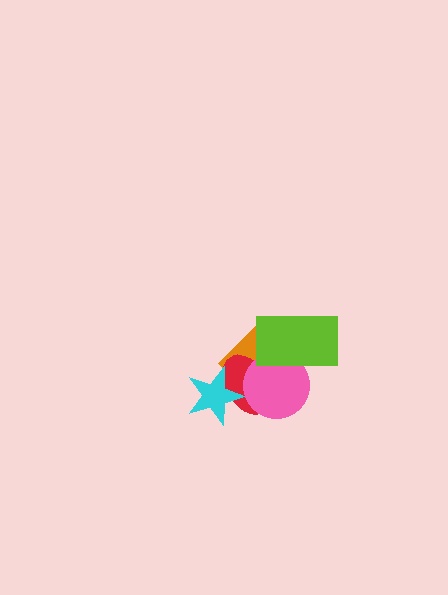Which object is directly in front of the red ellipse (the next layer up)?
The cyan star is directly in front of the red ellipse.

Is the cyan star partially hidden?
No, no other shape covers it.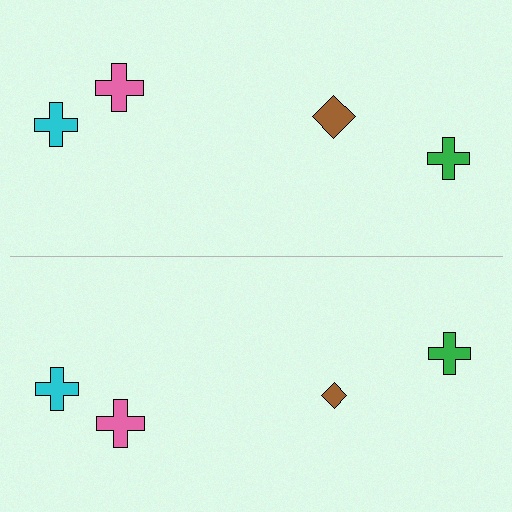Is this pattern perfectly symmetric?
No, the pattern is not perfectly symmetric. The brown diamond on the bottom side has a different size than its mirror counterpart.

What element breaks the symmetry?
The brown diamond on the bottom side has a different size than its mirror counterpart.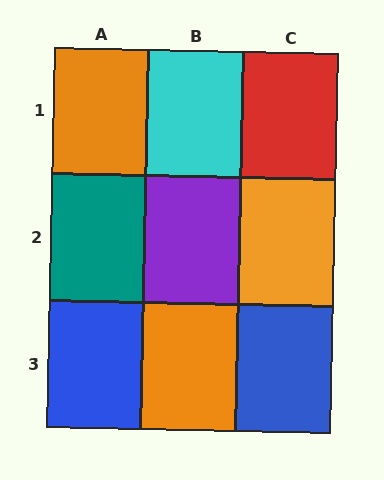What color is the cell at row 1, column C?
Red.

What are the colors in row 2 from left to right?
Teal, purple, orange.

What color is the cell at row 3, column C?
Blue.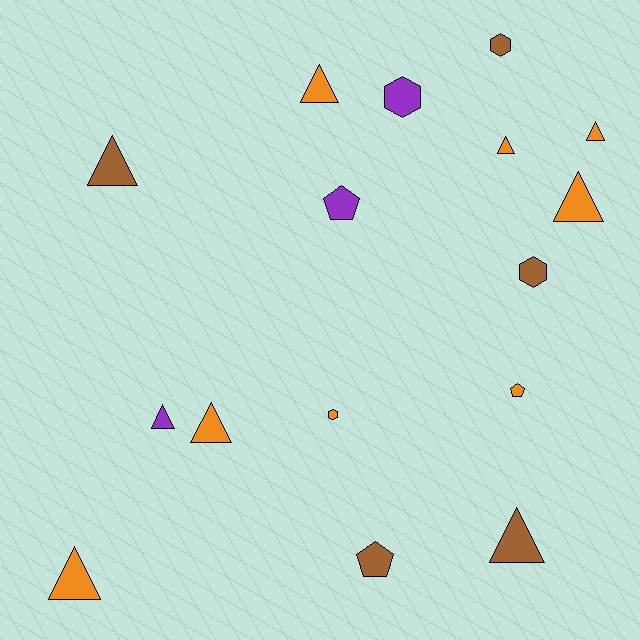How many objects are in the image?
There are 16 objects.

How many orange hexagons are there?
There is 1 orange hexagon.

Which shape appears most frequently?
Triangle, with 9 objects.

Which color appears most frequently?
Orange, with 8 objects.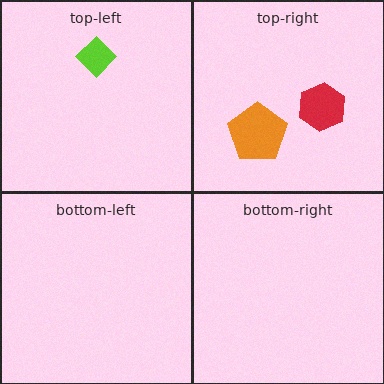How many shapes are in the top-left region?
1.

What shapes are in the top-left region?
The lime diamond.